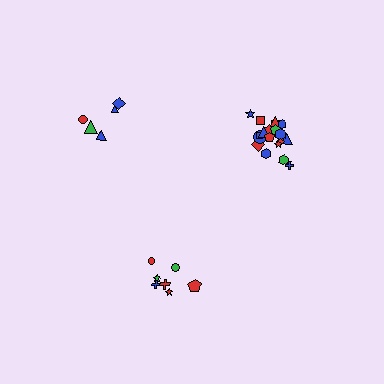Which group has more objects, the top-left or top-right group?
The top-right group.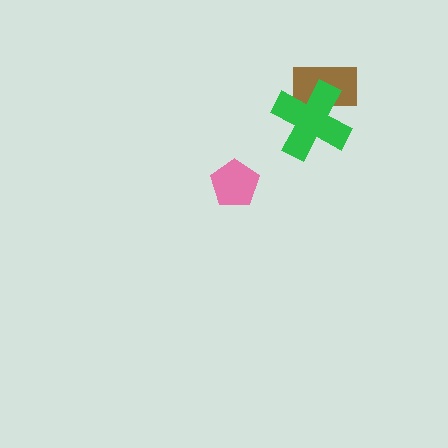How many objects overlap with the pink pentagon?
0 objects overlap with the pink pentagon.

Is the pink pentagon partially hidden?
No, no other shape covers it.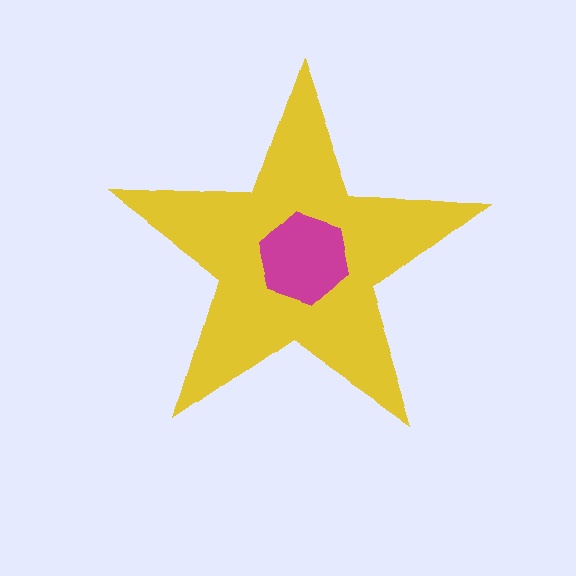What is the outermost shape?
The yellow star.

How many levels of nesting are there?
2.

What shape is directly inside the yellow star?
The magenta hexagon.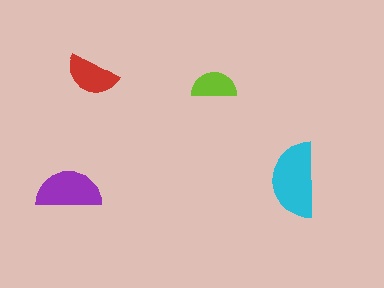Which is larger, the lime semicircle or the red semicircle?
The red one.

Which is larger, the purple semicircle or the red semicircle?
The purple one.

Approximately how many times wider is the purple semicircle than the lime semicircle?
About 1.5 times wider.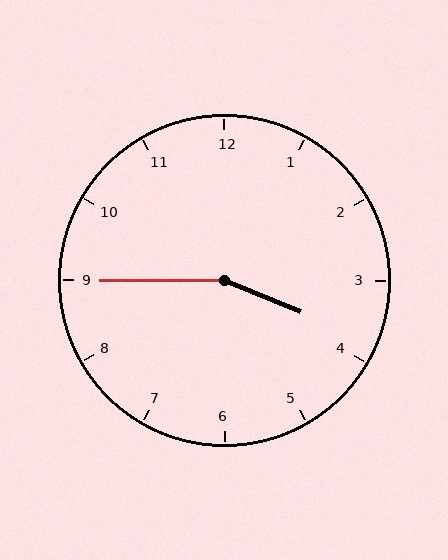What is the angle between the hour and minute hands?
Approximately 158 degrees.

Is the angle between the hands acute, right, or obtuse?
It is obtuse.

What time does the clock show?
3:45.